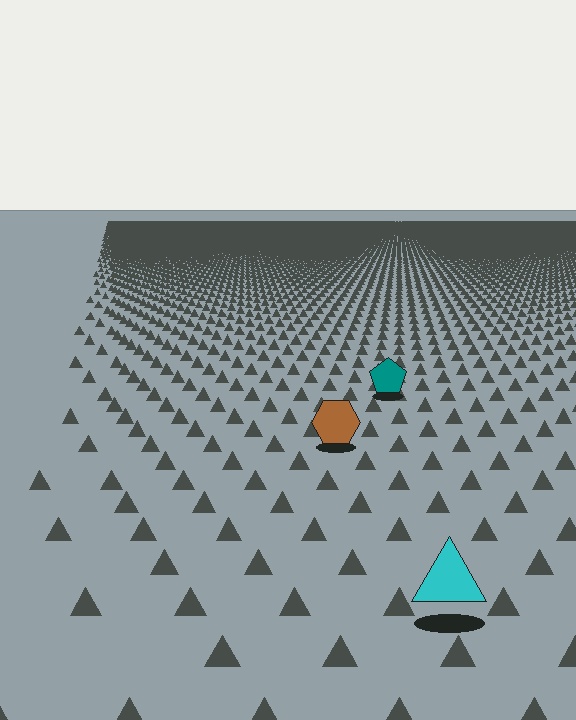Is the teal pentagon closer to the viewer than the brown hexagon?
No. The brown hexagon is closer — you can tell from the texture gradient: the ground texture is coarser near it.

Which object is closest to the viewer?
The cyan triangle is closest. The texture marks near it are larger and more spread out.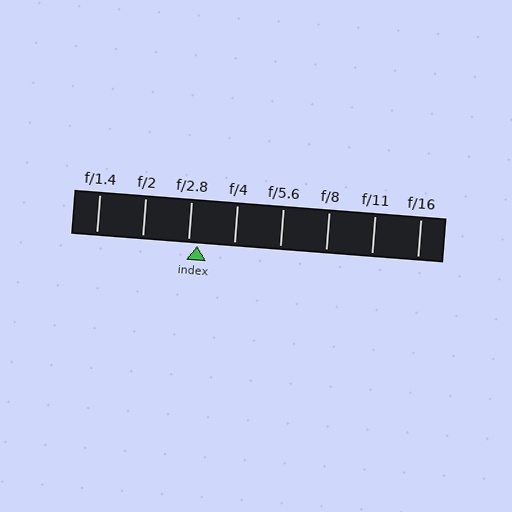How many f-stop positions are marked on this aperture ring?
There are 8 f-stop positions marked.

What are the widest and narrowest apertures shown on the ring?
The widest aperture shown is f/1.4 and the narrowest is f/16.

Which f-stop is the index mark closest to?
The index mark is closest to f/2.8.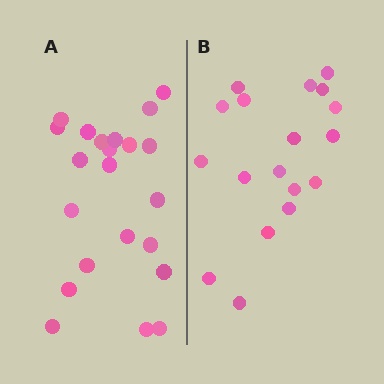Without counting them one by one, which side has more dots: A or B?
Region A (the left region) has more dots.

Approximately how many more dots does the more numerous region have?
Region A has about 4 more dots than region B.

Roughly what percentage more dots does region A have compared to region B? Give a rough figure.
About 20% more.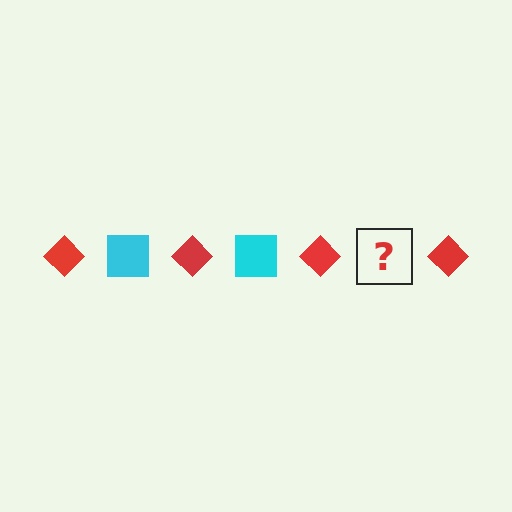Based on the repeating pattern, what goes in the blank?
The blank should be a cyan square.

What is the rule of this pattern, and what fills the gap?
The rule is that the pattern alternates between red diamond and cyan square. The gap should be filled with a cyan square.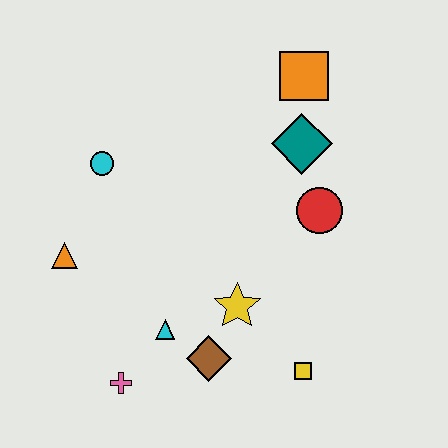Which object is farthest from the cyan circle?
The yellow square is farthest from the cyan circle.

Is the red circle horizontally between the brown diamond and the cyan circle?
No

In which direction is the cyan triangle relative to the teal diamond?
The cyan triangle is below the teal diamond.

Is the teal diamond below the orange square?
Yes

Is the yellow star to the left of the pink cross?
No